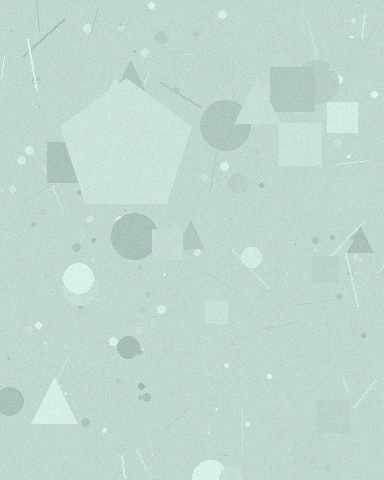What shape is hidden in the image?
A pentagon is hidden in the image.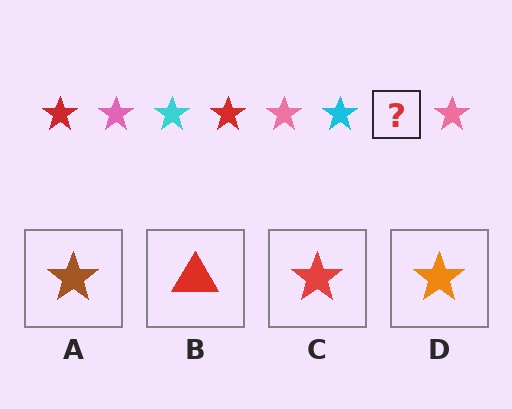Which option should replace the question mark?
Option C.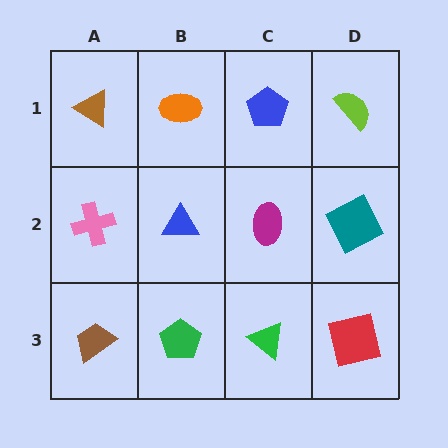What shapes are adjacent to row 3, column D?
A teal square (row 2, column D), a green triangle (row 3, column C).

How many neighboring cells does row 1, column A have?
2.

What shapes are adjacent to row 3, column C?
A magenta ellipse (row 2, column C), a green pentagon (row 3, column B), a red square (row 3, column D).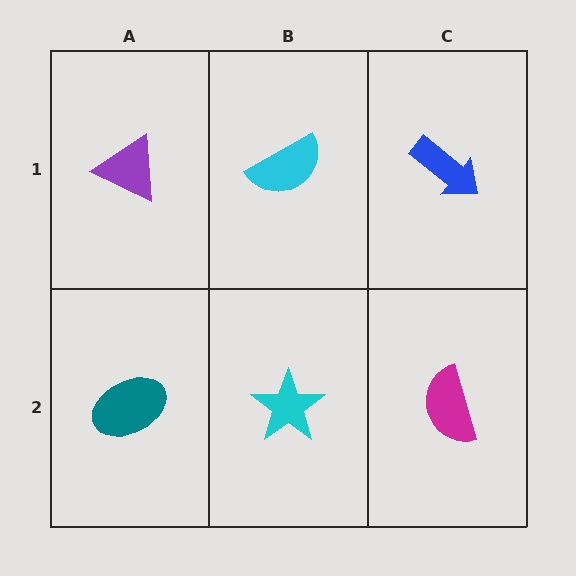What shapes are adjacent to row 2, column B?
A cyan semicircle (row 1, column B), a teal ellipse (row 2, column A), a magenta semicircle (row 2, column C).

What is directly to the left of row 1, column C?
A cyan semicircle.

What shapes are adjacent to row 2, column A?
A purple triangle (row 1, column A), a cyan star (row 2, column B).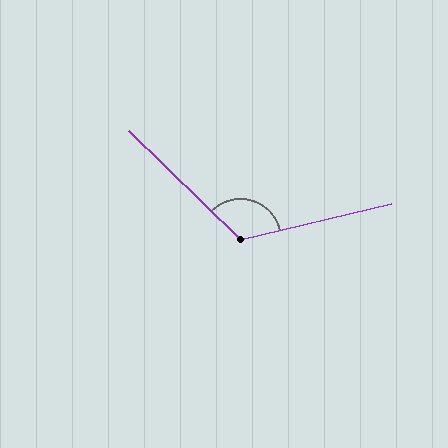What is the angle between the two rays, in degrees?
Approximately 122 degrees.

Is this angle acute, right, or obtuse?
It is obtuse.